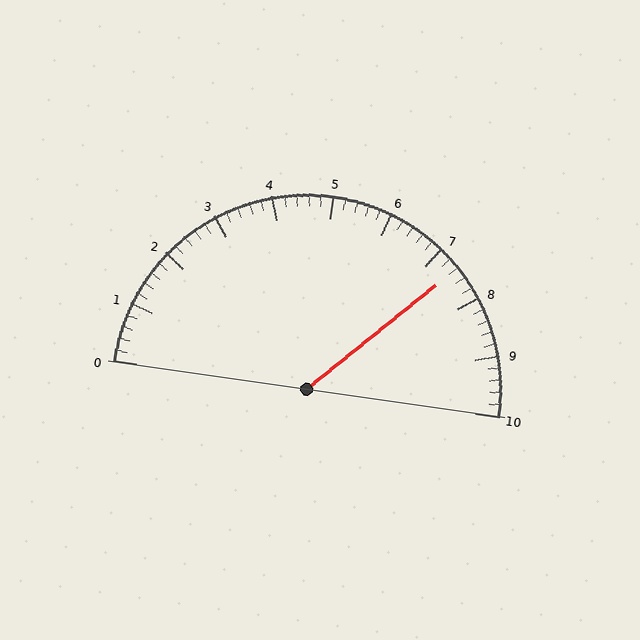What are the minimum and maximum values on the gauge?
The gauge ranges from 0 to 10.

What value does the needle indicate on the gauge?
The needle indicates approximately 7.4.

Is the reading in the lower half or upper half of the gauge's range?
The reading is in the upper half of the range (0 to 10).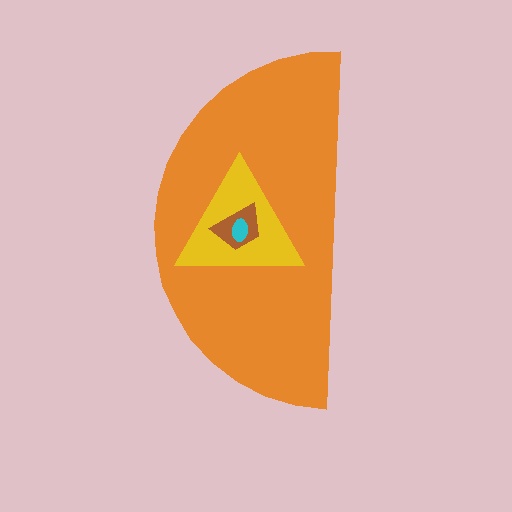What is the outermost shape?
The orange semicircle.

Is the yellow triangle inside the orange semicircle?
Yes.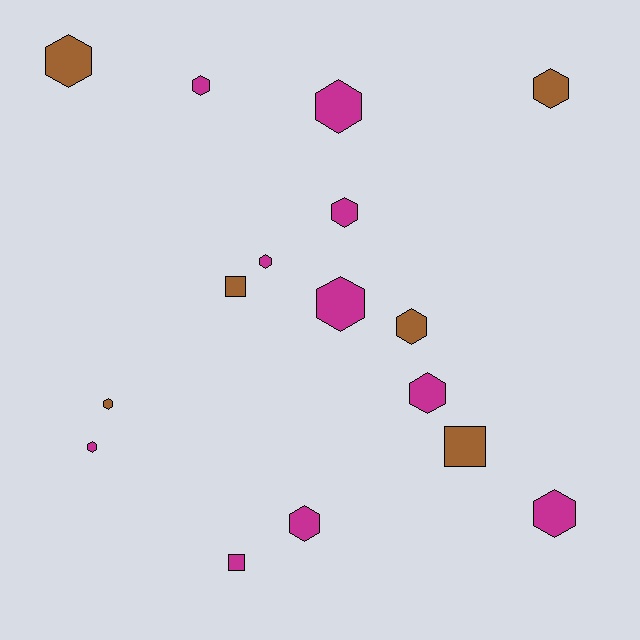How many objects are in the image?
There are 16 objects.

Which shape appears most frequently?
Hexagon, with 13 objects.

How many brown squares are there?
There are 2 brown squares.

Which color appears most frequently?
Magenta, with 10 objects.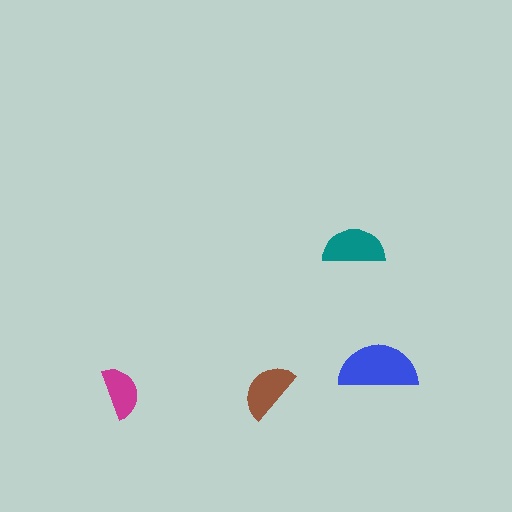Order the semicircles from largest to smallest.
the blue one, the teal one, the brown one, the magenta one.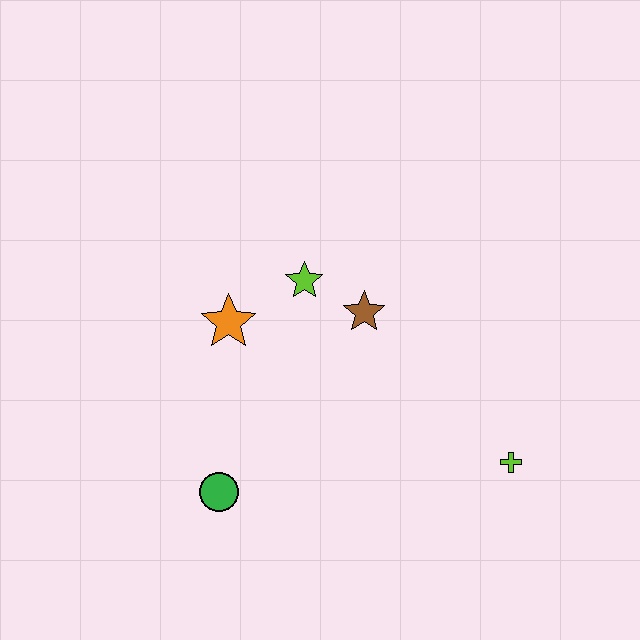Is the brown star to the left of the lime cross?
Yes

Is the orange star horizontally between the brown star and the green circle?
Yes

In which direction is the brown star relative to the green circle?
The brown star is above the green circle.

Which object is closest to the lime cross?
The brown star is closest to the lime cross.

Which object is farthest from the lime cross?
The orange star is farthest from the lime cross.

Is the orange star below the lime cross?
No